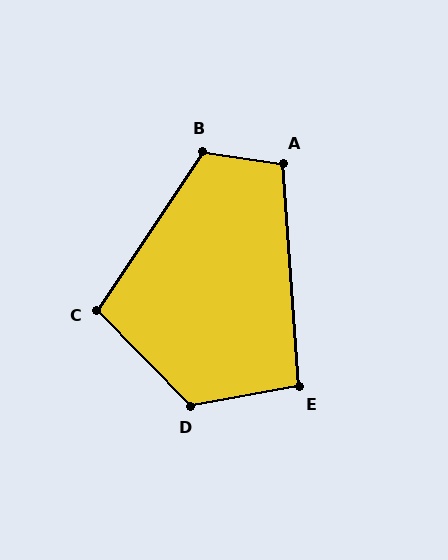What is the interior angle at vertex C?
Approximately 102 degrees (obtuse).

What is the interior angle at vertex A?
Approximately 103 degrees (obtuse).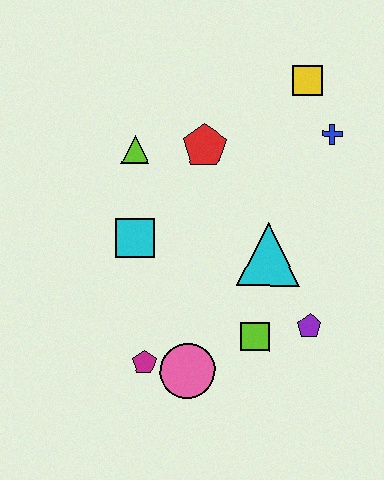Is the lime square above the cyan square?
No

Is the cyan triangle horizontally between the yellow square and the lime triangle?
Yes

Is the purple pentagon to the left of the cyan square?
No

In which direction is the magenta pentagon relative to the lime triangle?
The magenta pentagon is below the lime triangle.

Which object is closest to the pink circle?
The magenta pentagon is closest to the pink circle.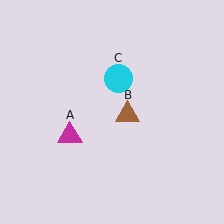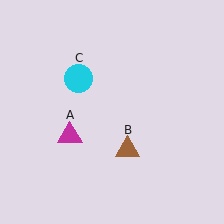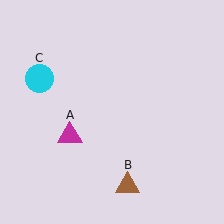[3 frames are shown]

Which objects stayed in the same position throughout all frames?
Magenta triangle (object A) remained stationary.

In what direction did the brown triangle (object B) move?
The brown triangle (object B) moved down.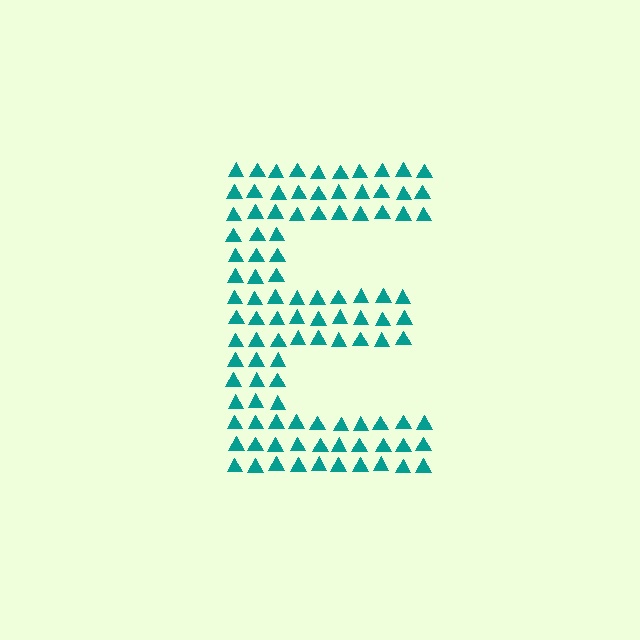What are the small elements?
The small elements are triangles.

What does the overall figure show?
The overall figure shows the letter E.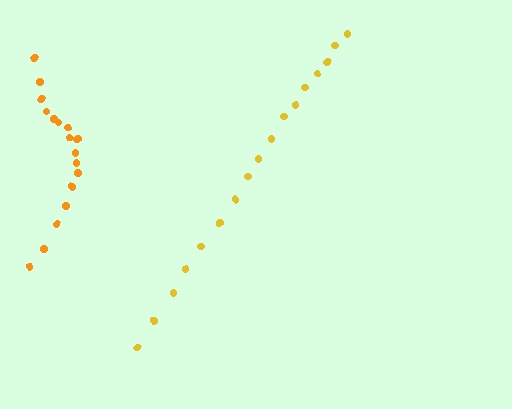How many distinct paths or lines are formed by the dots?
There are 2 distinct paths.